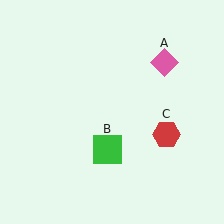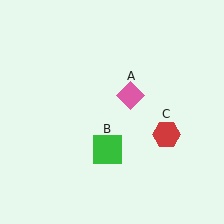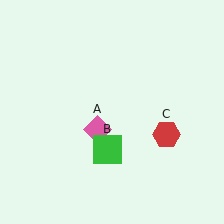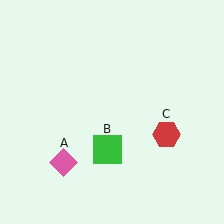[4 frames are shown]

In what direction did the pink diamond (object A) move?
The pink diamond (object A) moved down and to the left.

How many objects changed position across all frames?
1 object changed position: pink diamond (object A).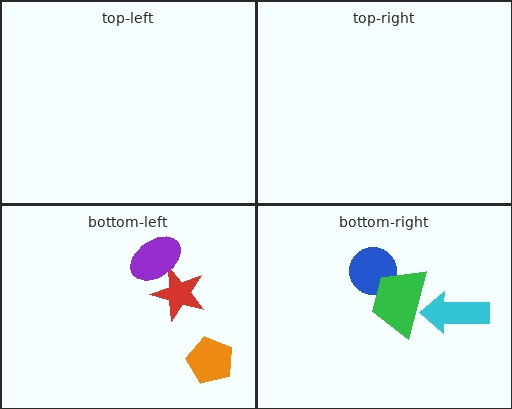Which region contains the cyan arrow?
The bottom-right region.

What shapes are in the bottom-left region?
The red star, the purple ellipse, the orange pentagon.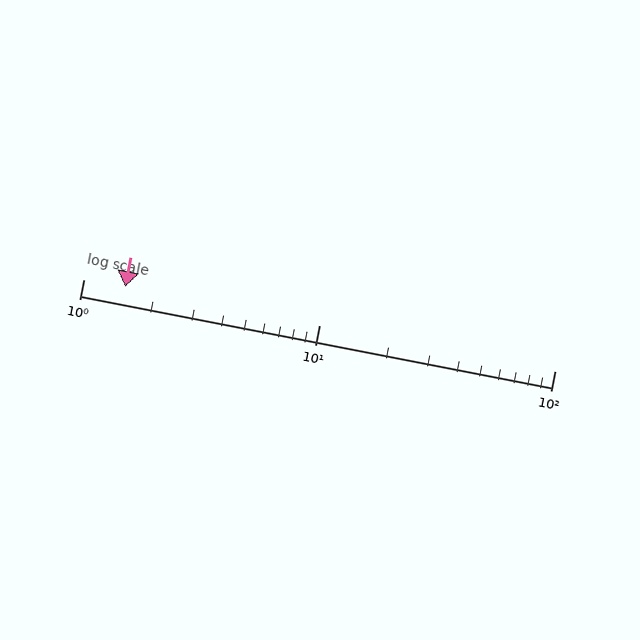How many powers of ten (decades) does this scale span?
The scale spans 2 decades, from 1 to 100.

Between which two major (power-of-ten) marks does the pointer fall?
The pointer is between 1 and 10.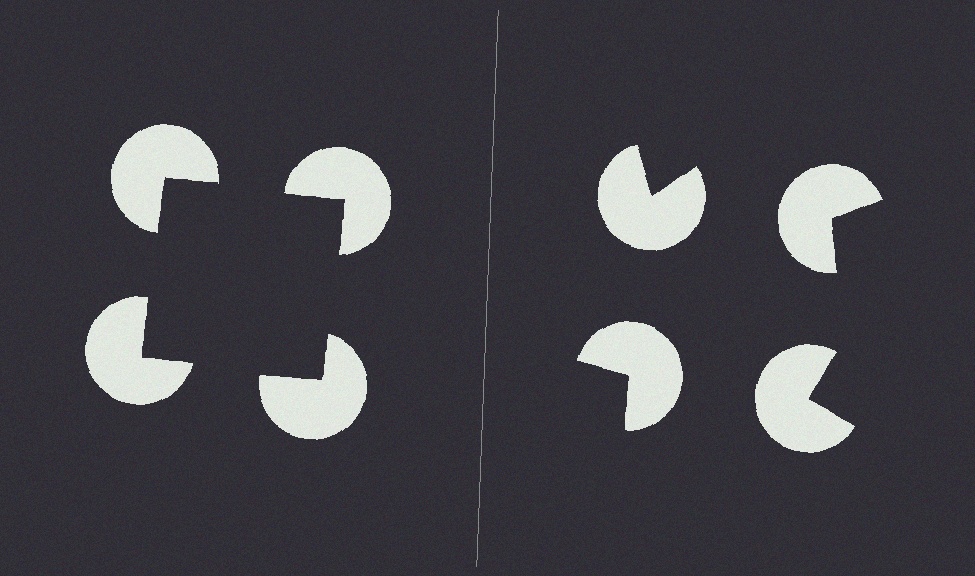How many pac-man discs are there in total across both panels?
8 — 4 on each side.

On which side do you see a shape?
An illusory square appears on the left side. On the right side the wedge cuts are rotated, so no coherent shape forms.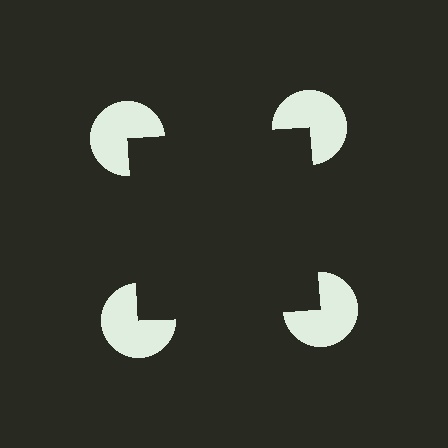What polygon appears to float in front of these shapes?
An illusory square — its edges are inferred from the aligned wedge cuts in the pac-man discs, not physically drawn.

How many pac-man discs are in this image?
There are 4 — one at each vertex of the illusory square.